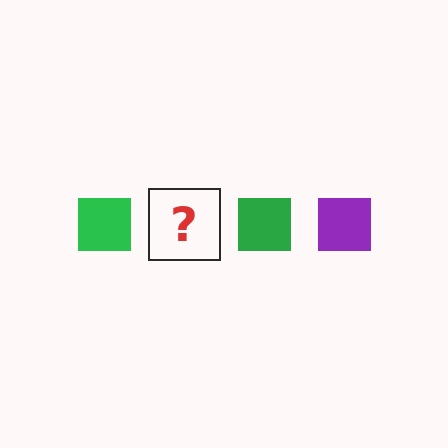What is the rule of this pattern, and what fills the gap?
The rule is that the pattern cycles through green, purple squares. The gap should be filled with a purple square.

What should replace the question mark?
The question mark should be replaced with a purple square.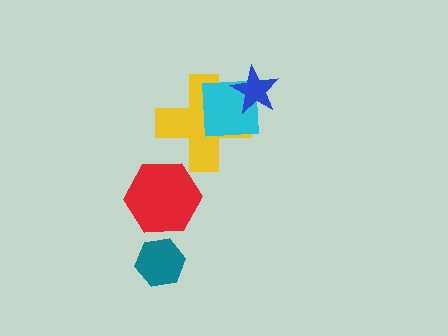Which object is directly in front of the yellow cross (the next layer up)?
The cyan square is directly in front of the yellow cross.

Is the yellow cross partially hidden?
Yes, it is partially covered by another shape.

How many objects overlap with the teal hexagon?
0 objects overlap with the teal hexagon.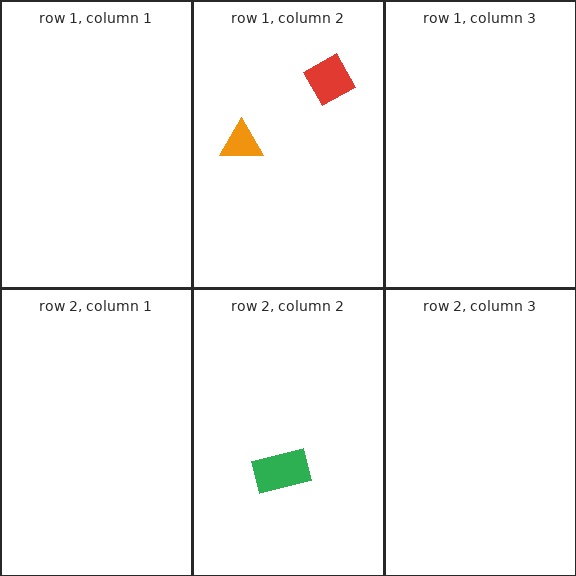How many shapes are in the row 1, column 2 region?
2.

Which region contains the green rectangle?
The row 2, column 2 region.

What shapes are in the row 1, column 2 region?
The orange triangle, the red diamond.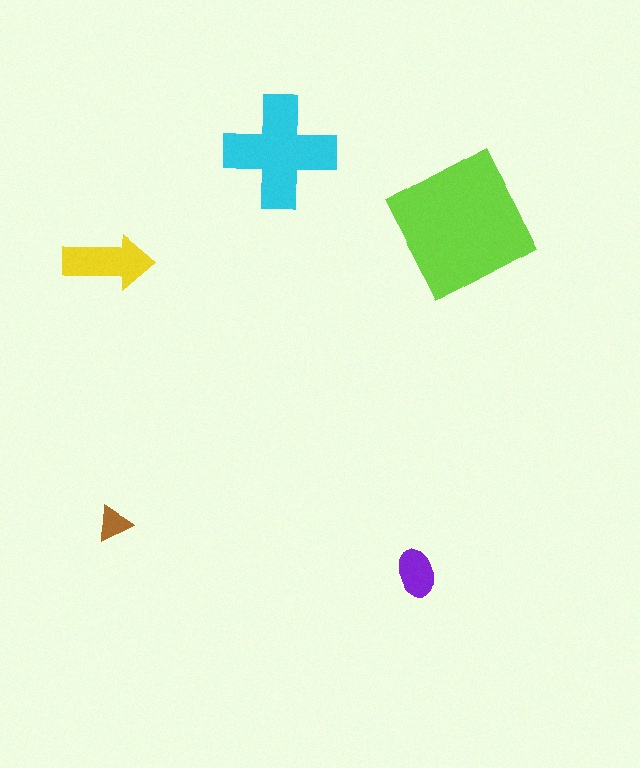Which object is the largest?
The lime square.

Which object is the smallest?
The brown triangle.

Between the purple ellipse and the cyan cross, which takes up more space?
The cyan cross.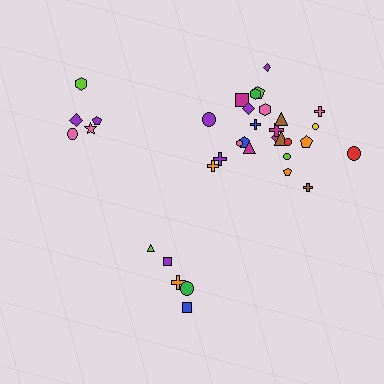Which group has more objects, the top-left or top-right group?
The top-right group.